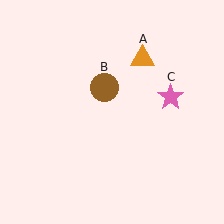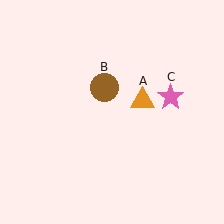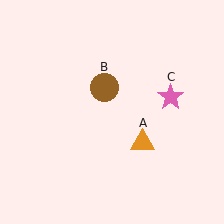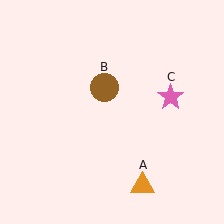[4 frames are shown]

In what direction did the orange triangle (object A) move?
The orange triangle (object A) moved down.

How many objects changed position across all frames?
1 object changed position: orange triangle (object A).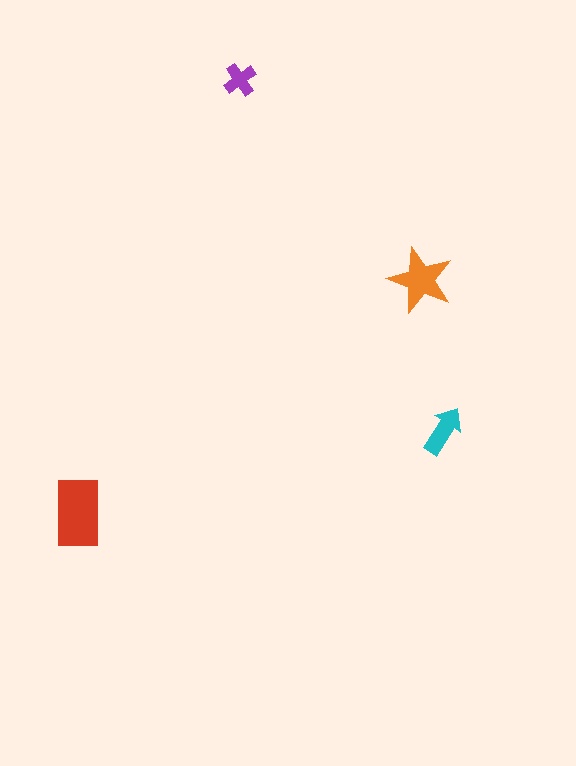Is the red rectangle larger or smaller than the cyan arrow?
Larger.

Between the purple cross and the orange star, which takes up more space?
The orange star.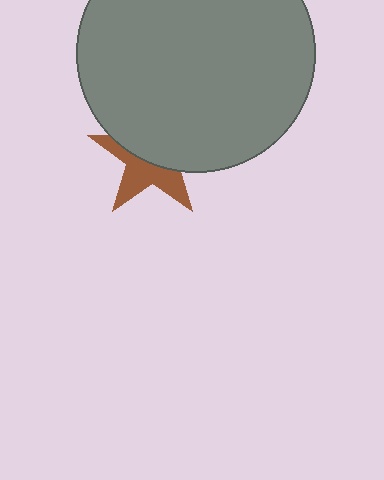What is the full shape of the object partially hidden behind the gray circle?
The partially hidden object is a brown star.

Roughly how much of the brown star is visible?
About half of it is visible (roughly 46%).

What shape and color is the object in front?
The object in front is a gray circle.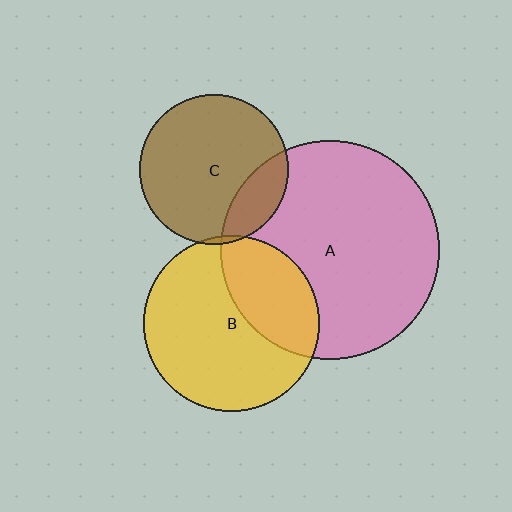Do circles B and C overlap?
Yes.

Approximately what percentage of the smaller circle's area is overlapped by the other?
Approximately 5%.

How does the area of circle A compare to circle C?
Approximately 2.1 times.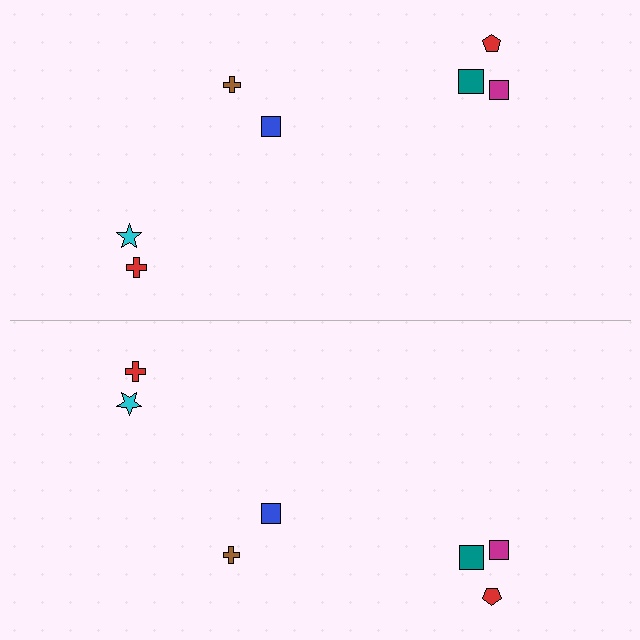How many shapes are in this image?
There are 14 shapes in this image.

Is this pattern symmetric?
Yes, this pattern has bilateral (reflection) symmetry.